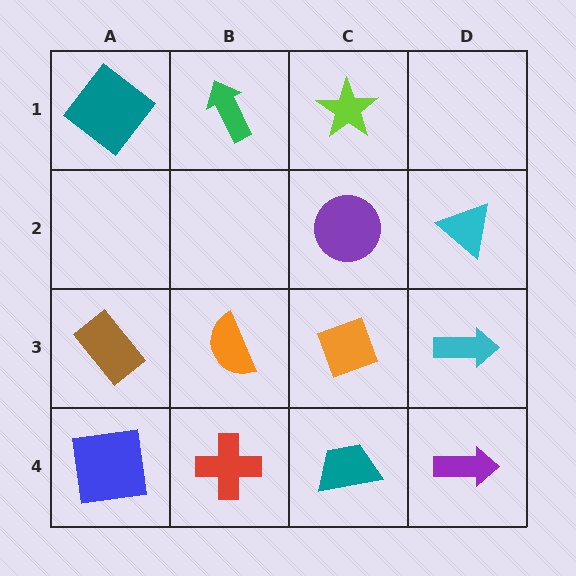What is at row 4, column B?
A red cross.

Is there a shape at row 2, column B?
No, that cell is empty.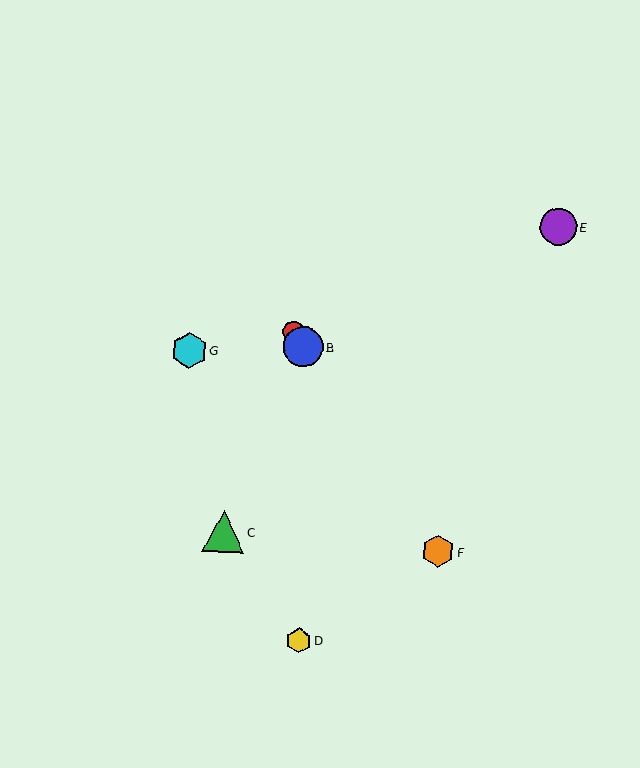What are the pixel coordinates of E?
Object E is at (558, 227).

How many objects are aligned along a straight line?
3 objects (A, B, F) are aligned along a straight line.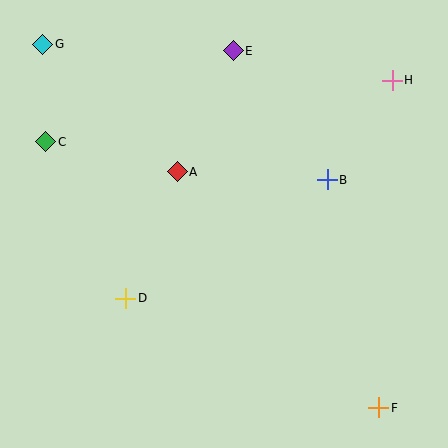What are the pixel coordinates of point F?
Point F is at (379, 408).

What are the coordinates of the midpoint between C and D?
The midpoint between C and D is at (86, 220).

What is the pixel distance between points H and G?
The distance between H and G is 351 pixels.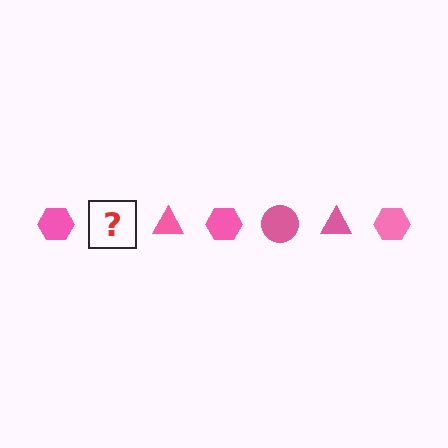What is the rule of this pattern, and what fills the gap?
The rule is that the pattern cycles through hexagon, circle, triangle shapes in pink. The gap should be filled with a pink circle.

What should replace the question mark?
The question mark should be replaced with a pink circle.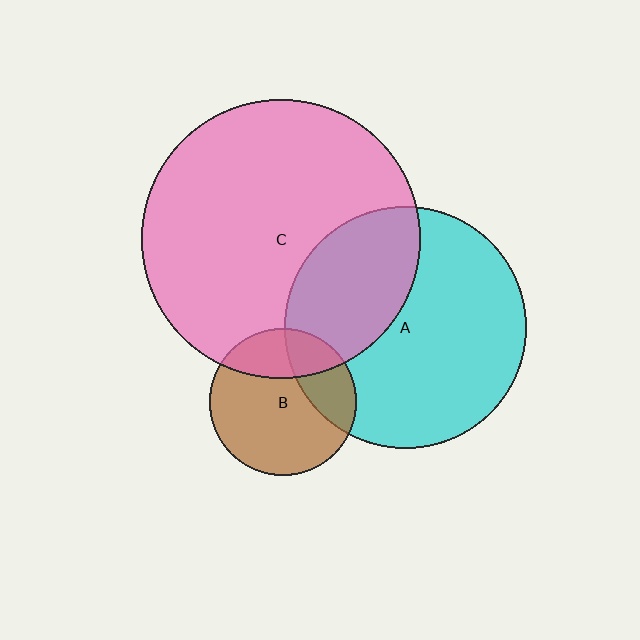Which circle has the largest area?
Circle C (pink).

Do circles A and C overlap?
Yes.